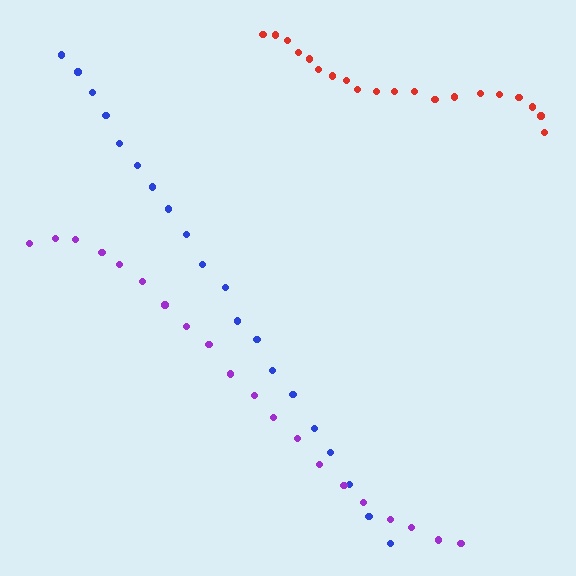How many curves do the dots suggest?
There are 3 distinct paths.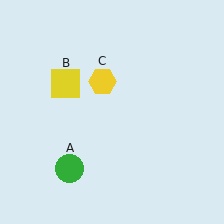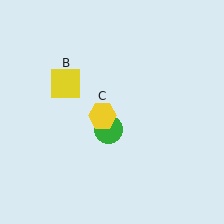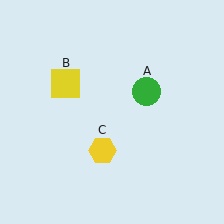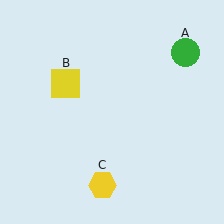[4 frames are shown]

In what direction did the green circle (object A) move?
The green circle (object A) moved up and to the right.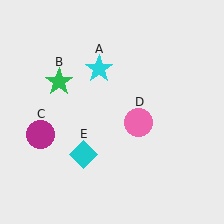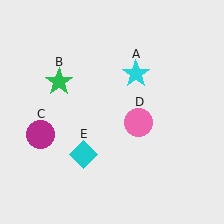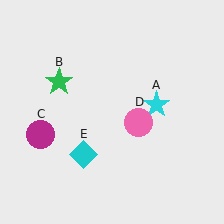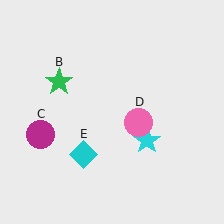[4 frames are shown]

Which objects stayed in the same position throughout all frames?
Green star (object B) and magenta circle (object C) and pink circle (object D) and cyan diamond (object E) remained stationary.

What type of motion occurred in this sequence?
The cyan star (object A) rotated clockwise around the center of the scene.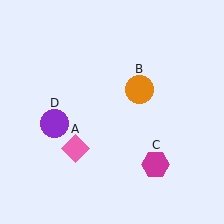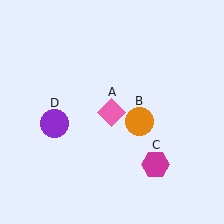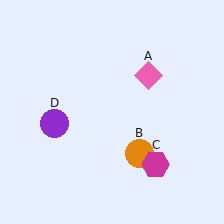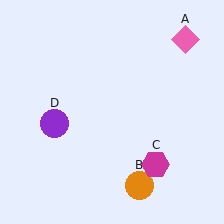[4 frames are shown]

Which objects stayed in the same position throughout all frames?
Magenta hexagon (object C) and purple circle (object D) remained stationary.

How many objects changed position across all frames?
2 objects changed position: pink diamond (object A), orange circle (object B).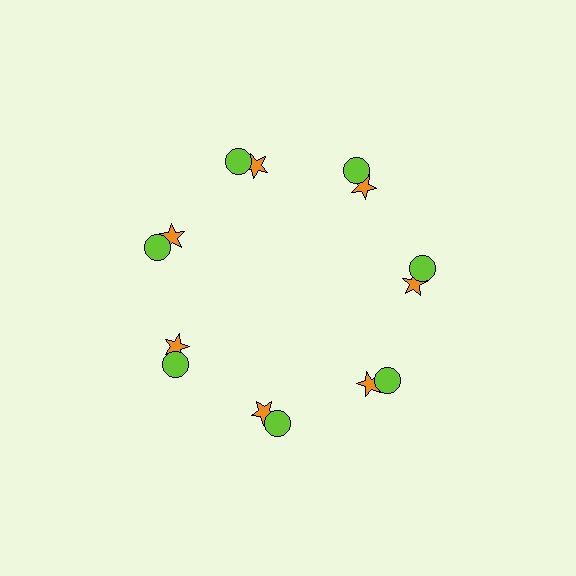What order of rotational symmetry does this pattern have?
This pattern has 7-fold rotational symmetry.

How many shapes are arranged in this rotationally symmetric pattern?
There are 14 shapes, arranged in 7 groups of 2.